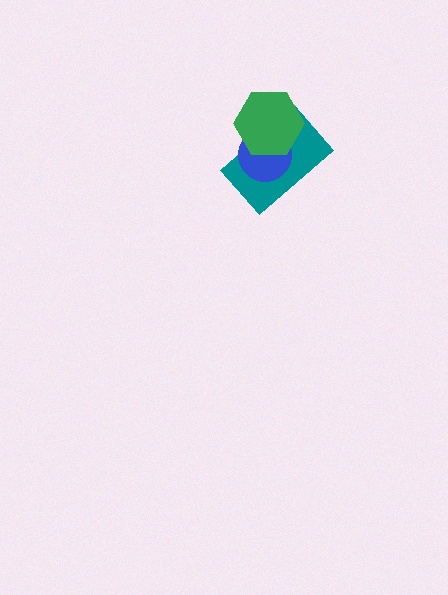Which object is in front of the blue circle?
The green hexagon is in front of the blue circle.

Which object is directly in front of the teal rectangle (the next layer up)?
The blue circle is directly in front of the teal rectangle.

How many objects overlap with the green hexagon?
2 objects overlap with the green hexagon.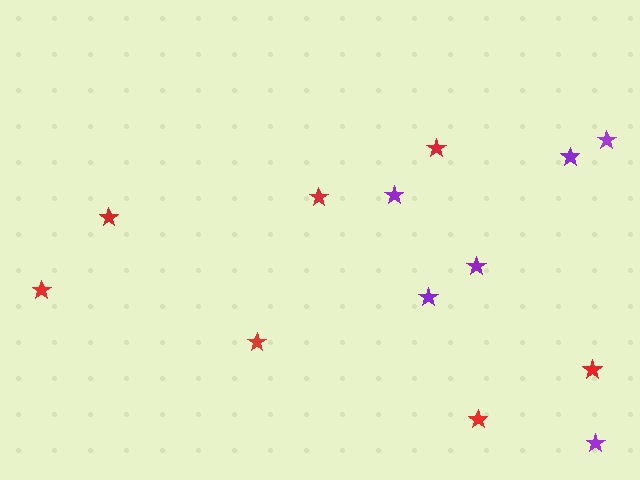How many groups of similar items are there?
There are 2 groups: one group of red stars (7) and one group of purple stars (6).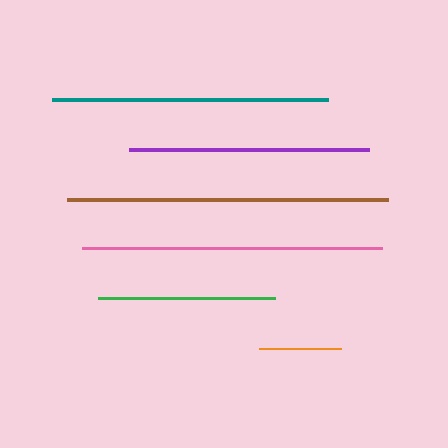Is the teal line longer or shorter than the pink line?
The pink line is longer than the teal line.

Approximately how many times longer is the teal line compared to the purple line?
The teal line is approximately 1.2 times the length of the purple line.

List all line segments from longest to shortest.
From longest to shortest: brown, pink, teal, purple, green, orange.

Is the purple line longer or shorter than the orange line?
The purple line is longer than the orange line.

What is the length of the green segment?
The green segment is approximately 177 pixels long.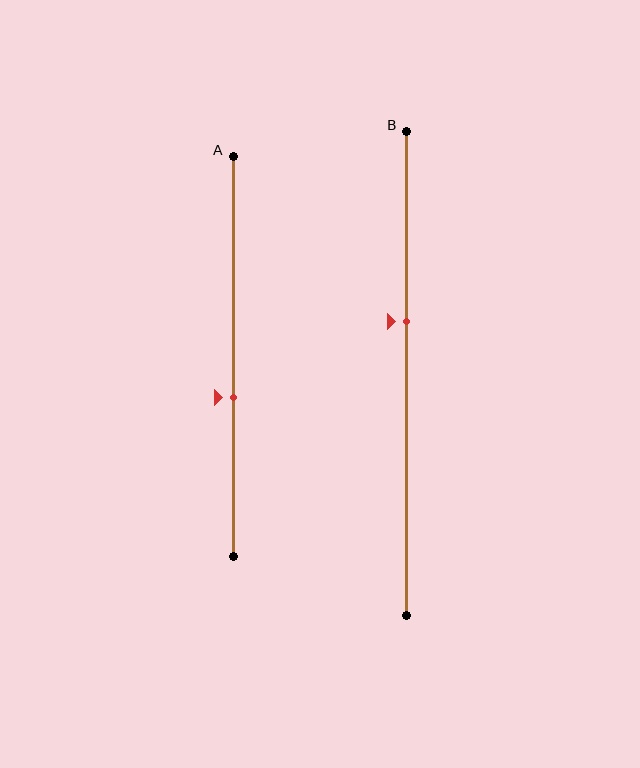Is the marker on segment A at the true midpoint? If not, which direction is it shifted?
No, the marker on segment A is shifted downward by about 10% of the segment length.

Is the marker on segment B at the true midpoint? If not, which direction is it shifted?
No, the marker on segment B is shifted upward by about 11% of the segment length.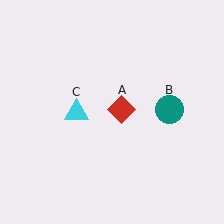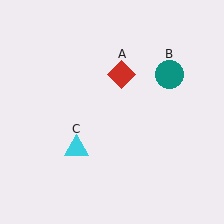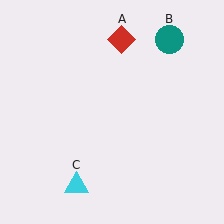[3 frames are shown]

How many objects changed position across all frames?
3 objects changed position: red diamond (object A), teal circle (object B), cyan triangle (object C).